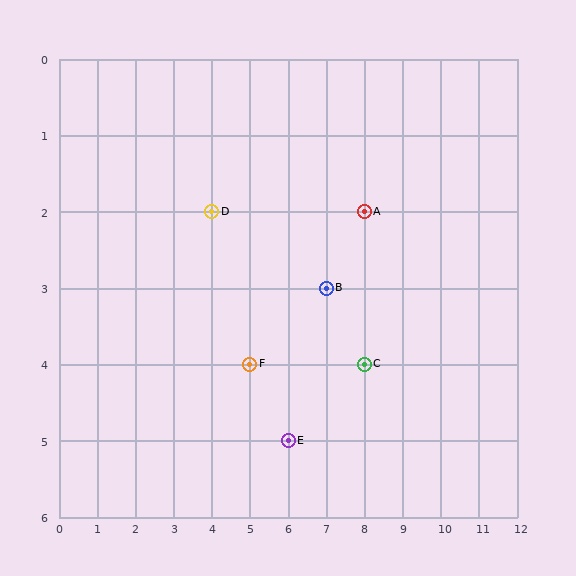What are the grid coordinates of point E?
Point E is at grid coordinates (6, 5).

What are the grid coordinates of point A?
Point A is at grid coordinates (8, 2).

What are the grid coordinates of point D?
Point D is at grid coordinates (4, 2).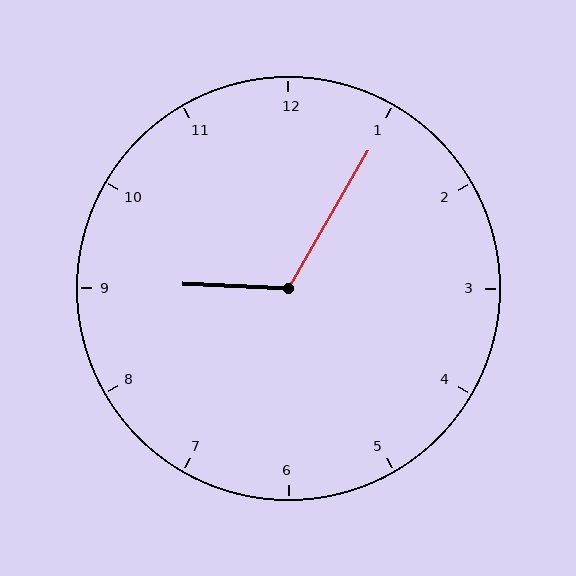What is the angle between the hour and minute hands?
Approximately 118 degrees.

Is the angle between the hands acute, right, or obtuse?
It is obtuse.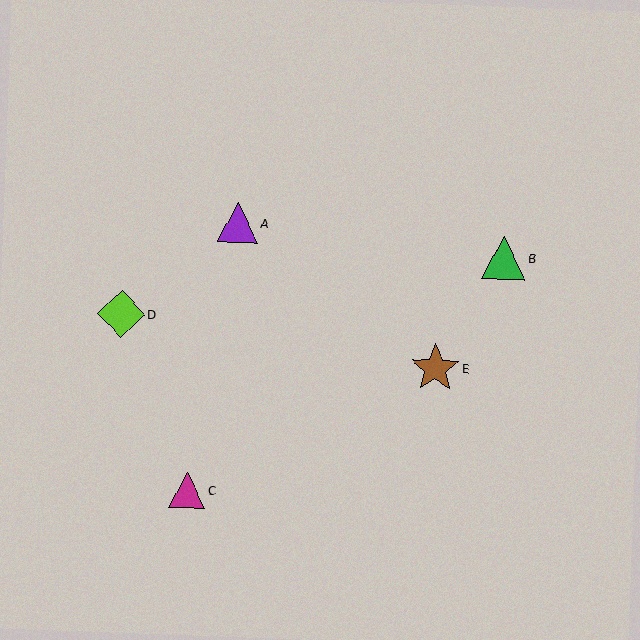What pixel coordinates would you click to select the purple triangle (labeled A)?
Click at (238, 223) to select the purple triangle A.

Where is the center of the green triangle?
The center of the green triangle is at (504, 258).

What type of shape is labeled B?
Shape B is a green triangle.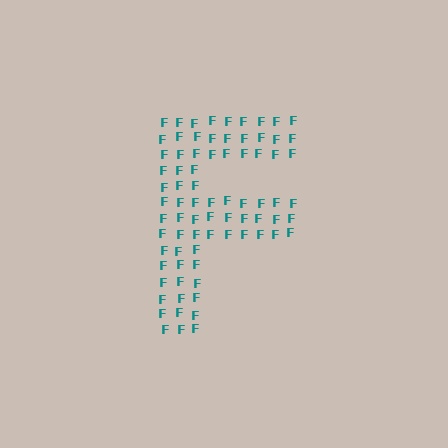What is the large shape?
The large shape is the letter F.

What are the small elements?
The small elements are letter F's.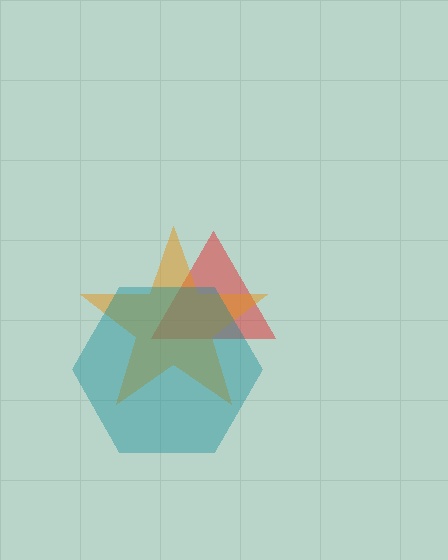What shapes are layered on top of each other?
The layered shapes are: a red triangle, an orange star, a teal hexagon.